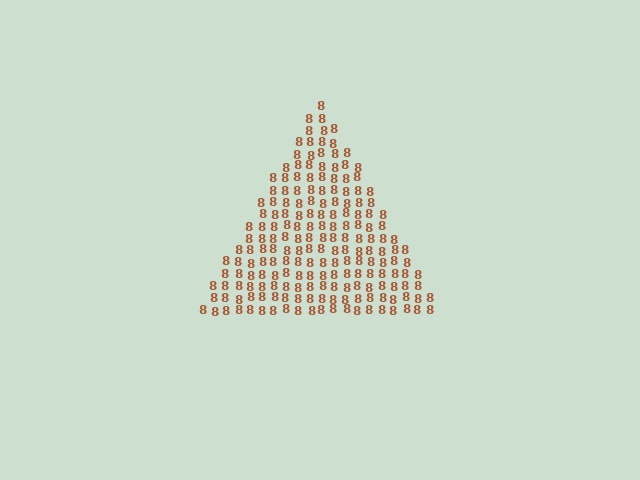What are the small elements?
The small elements are digit 8's.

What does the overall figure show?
The overall figure shows a triangle.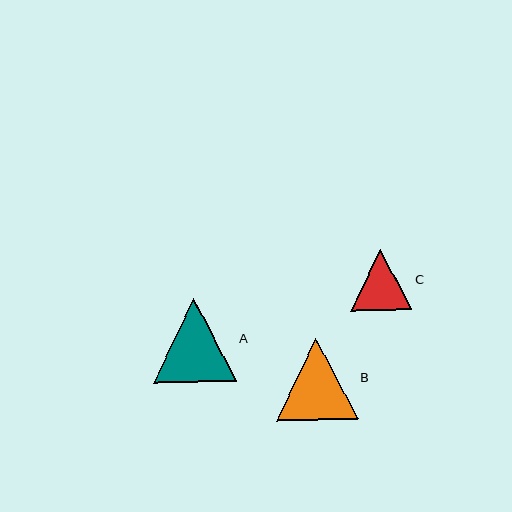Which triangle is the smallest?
Triangle C is the smallest with a size of approximately 61 pixels.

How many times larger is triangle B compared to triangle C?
Triangle B is approximately 1.3 times the size of triangle C.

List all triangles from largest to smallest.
From largest to smallest: A, B, C.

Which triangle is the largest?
Triangle A is the largest with a size of approximately 83 pixels.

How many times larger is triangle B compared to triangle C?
Triangle B is approximately 1.3 times the size of triangle C.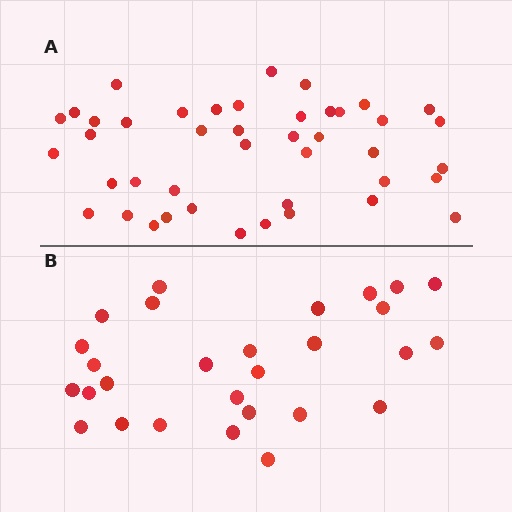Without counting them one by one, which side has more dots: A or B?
Region A (the top region) has more dots.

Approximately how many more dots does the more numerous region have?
Region A has approximately 15 more dots than region B.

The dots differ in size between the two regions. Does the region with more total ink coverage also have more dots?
No. Region B has more total ink coverage because its dots are larger, but region A actually contains more individual dots. Total area can be misleading — the number of items is what matters here.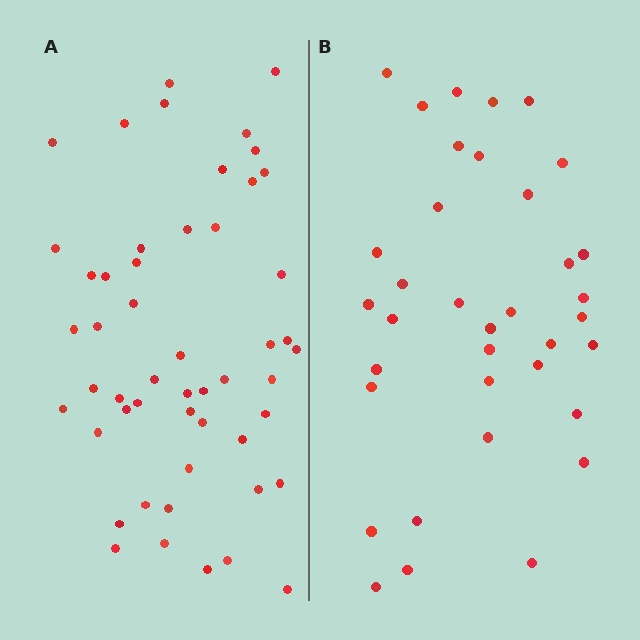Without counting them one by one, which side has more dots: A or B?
Region A (the left region) has more dots.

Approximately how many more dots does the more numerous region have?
Region A has approximately 15 more dots than region B.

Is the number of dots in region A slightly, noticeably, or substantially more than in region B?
Region A has noticeably more, but not dramatically so. The ratio is roughly 1.4 to 1.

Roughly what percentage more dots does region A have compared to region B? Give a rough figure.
About 40% more.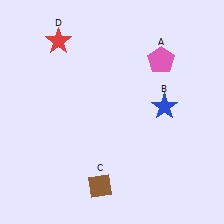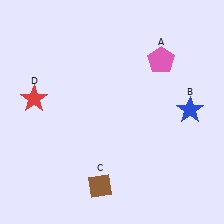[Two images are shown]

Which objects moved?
The objects that moved are: the blue star (B), the red star (D).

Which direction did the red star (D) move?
The red star (D) moved down.